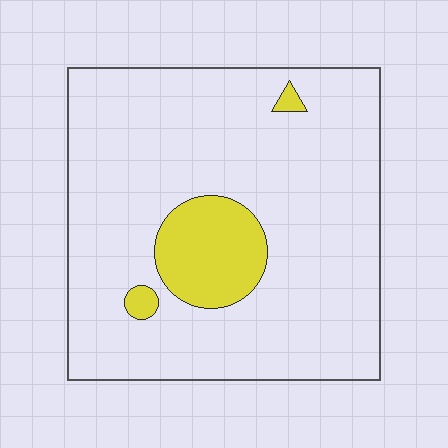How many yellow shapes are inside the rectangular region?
3.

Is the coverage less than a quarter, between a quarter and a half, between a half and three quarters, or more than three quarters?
Less than a quarter.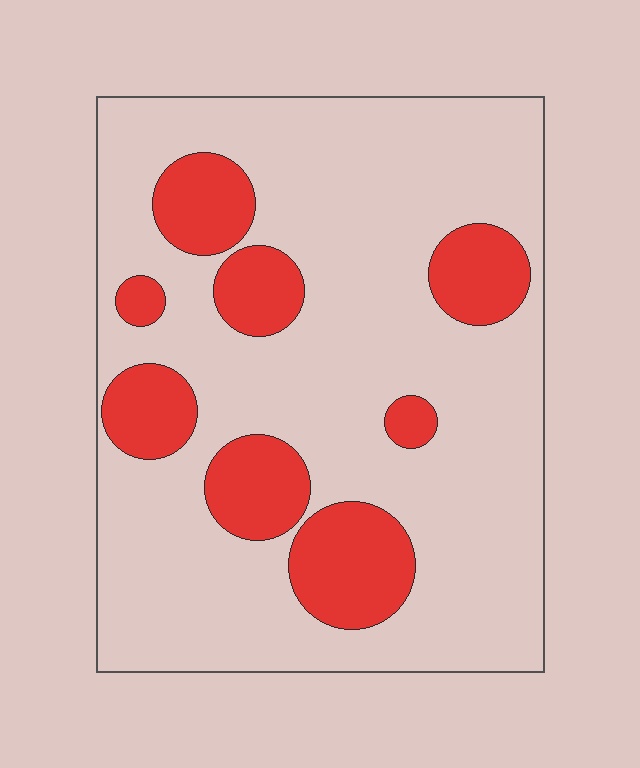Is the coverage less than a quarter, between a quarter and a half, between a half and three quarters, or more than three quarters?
Less than a quarter.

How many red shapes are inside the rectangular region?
8.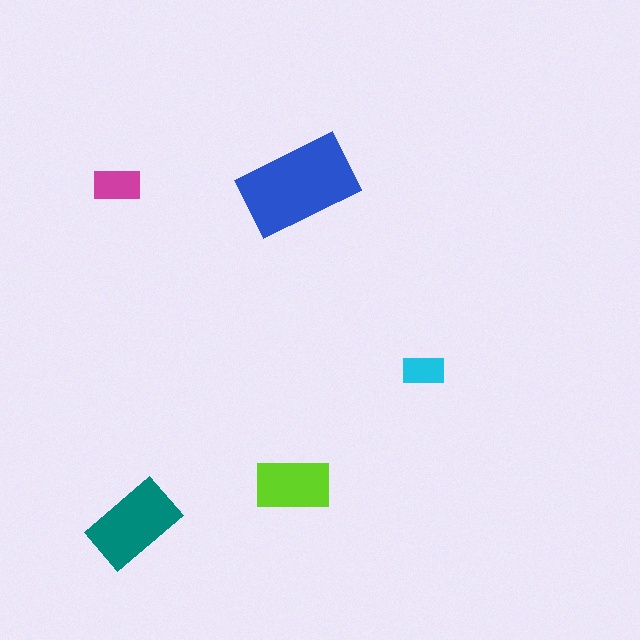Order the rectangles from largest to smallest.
the blue one, the teal one, the lime one, the magenta one, the cyan one.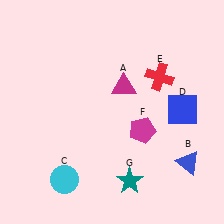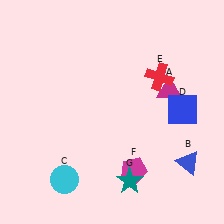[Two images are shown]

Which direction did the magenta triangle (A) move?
The magenta triangle (A) moved right.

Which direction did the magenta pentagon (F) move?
The magenta pentagon (F) moved down.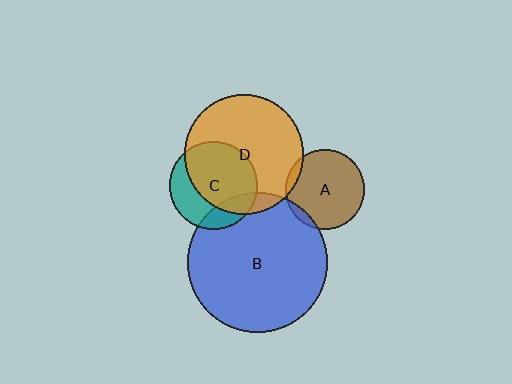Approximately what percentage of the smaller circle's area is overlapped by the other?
Approximately 20%.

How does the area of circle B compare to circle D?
Approximately 1.4 times.